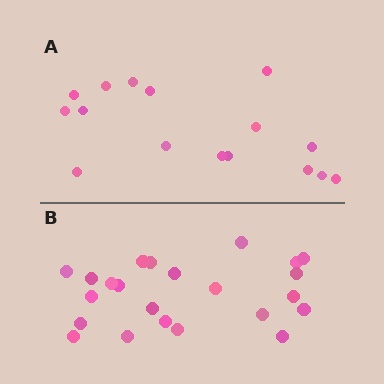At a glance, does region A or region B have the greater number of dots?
Region B (the bottom region) has more dots.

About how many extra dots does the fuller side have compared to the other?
Region B has roughly 8 or so more dots than region A.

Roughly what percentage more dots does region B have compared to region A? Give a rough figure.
About 45% more.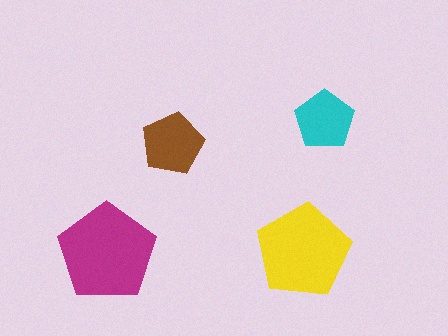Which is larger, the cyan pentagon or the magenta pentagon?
The magenta one.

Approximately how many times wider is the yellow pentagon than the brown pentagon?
About 1.5 times wider.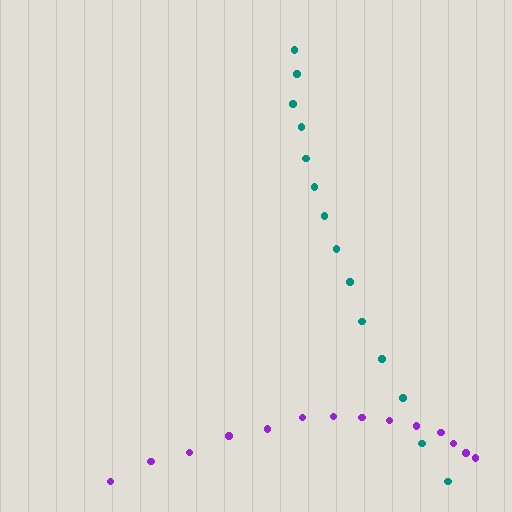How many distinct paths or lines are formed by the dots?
There are 2 distinct paths.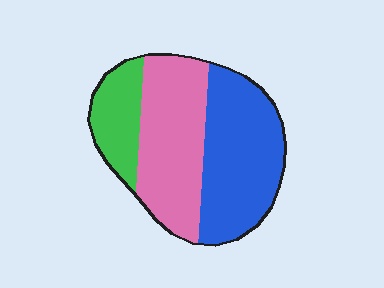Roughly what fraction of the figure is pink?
Pink takes up between a third and a half of the figure.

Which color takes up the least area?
Green, at roughly 20%.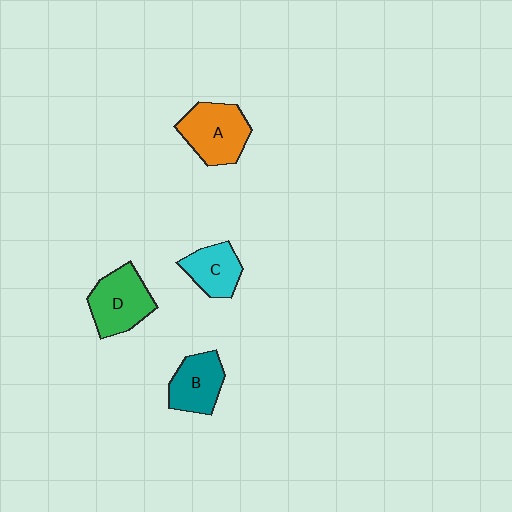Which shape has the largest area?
Shape A (orange).